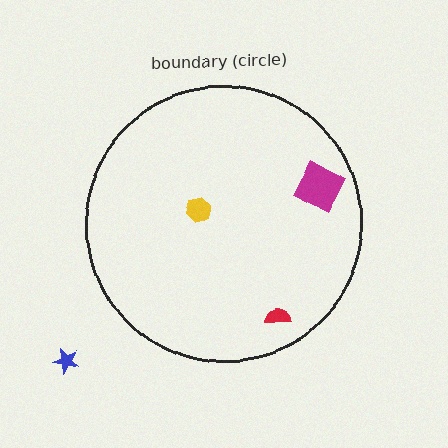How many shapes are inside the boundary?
3 inside, 1 outside.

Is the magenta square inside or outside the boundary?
Inside.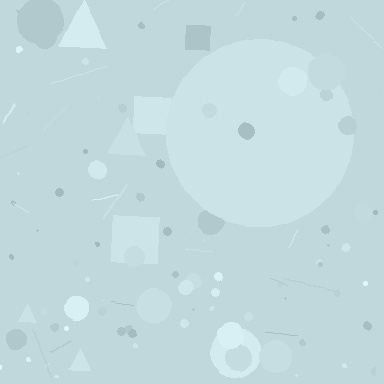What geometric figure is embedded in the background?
A circle is embedded in the background.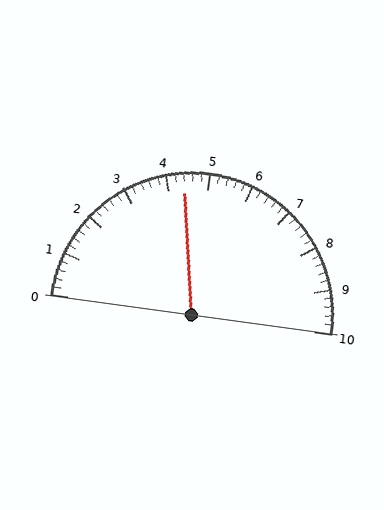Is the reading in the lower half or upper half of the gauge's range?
The reading is in the lower half of the range (0 to 10).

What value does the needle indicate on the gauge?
The needle indicates approximately 4.4.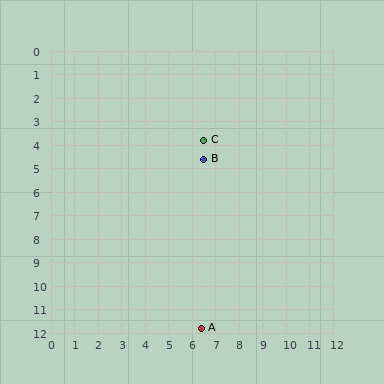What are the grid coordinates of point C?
Point C is at approximately (6.5, 3.8).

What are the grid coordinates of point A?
Point A is at approximately (6.4, 11.8).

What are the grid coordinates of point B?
Point B is at approximately (6.5, 4.6).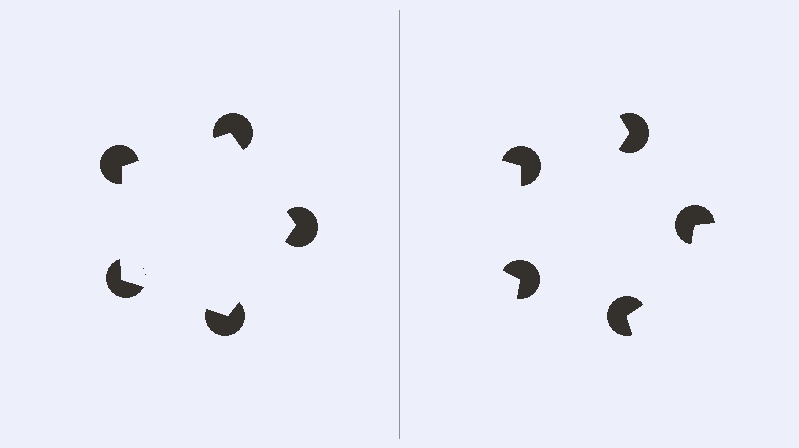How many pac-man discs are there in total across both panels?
10 — 5 on each side.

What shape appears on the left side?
An illusory pentagon.